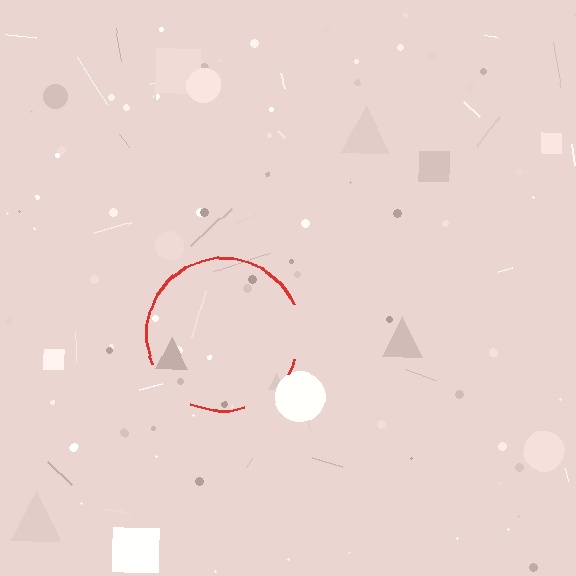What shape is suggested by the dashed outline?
The dashed outline suggests a circle.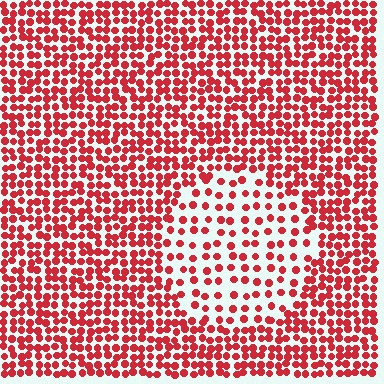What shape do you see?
I see a circle.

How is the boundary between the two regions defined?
The boundary is defined by a change in element density (approximately 2.1x ratio). All elements are the same color, size, and shape.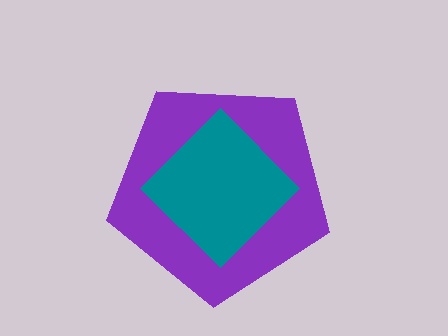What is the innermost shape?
The teal diamond.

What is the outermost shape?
The purple pentagon.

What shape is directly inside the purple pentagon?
The teal diamond.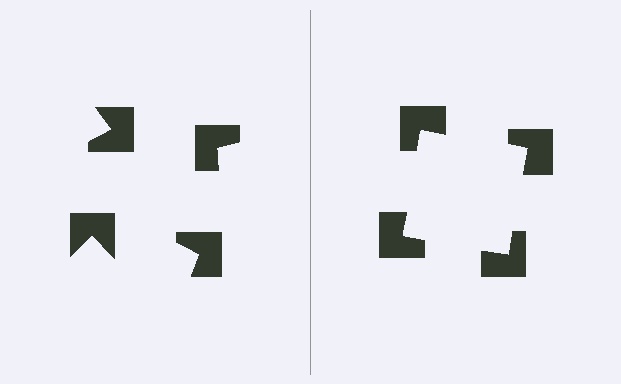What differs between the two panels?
The notched squares are positioned identically on both sides; only the wedge orientations differ. On the right they align to a square; on the left they are misaligned.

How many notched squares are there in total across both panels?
8 — 4 on each side.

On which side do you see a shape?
An illusory square appears on the right side. On the left side the wedge cuts are rotated, so no coherent shape forms.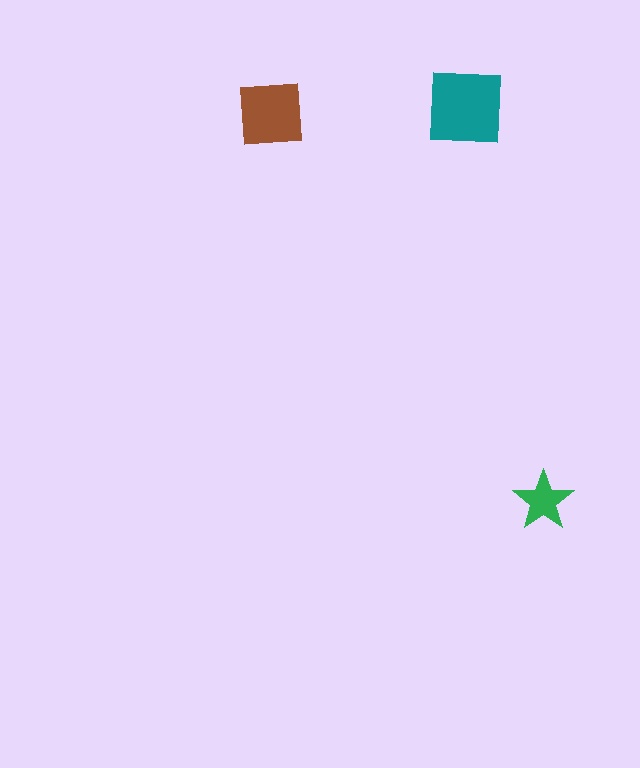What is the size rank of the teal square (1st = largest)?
1st.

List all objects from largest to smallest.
The teal square, the brown square, the green star.